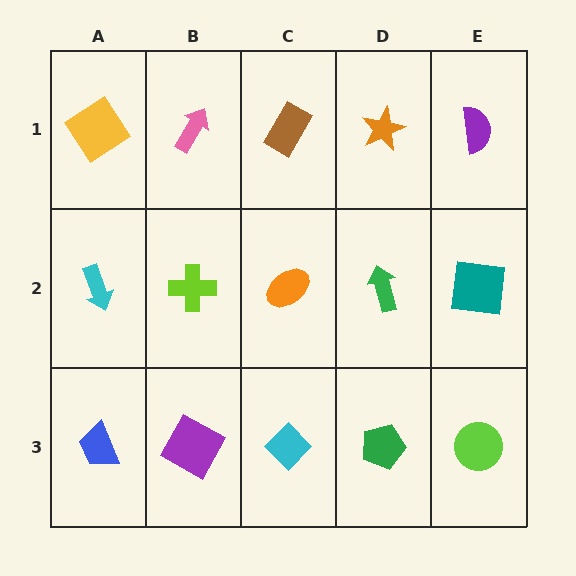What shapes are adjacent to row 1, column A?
A cyan arrow (row 2, column A), a pink arrow (row 1, column B).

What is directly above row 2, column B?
A pink arrow.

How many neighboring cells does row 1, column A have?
2.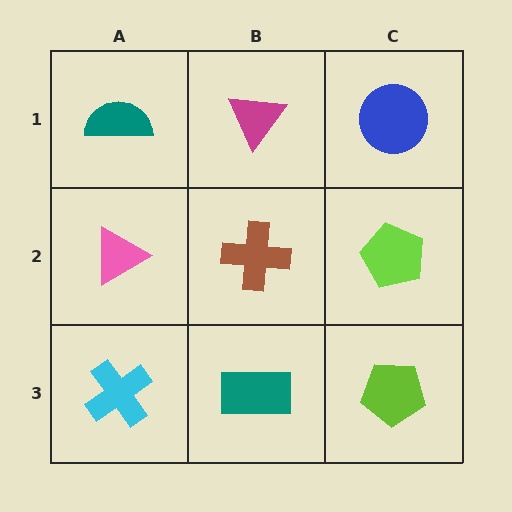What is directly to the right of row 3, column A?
A teal rectangle.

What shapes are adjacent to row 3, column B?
A brown cross (row 2, column B), a cyan cross (row 3, column A), a lime pentagon (row 3, column C).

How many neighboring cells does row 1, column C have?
2.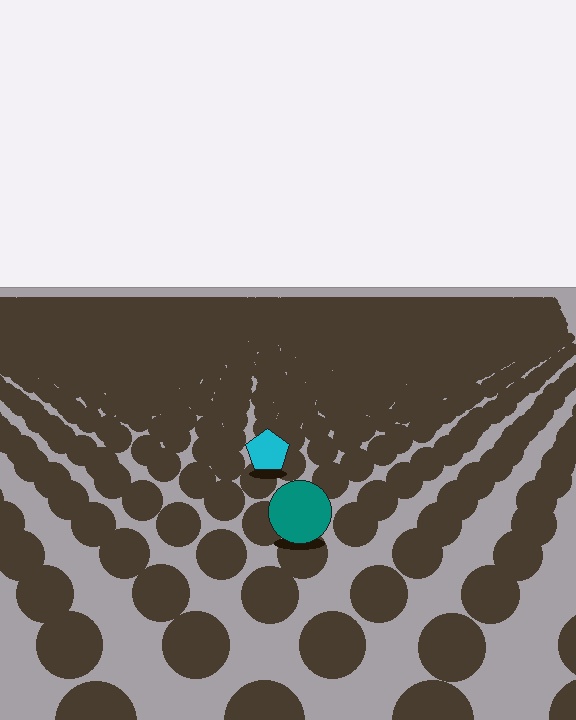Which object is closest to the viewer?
The teal circle is closest. The texture marks near it are larger and more spread out.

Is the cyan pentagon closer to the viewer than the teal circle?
No. The teal circle is closer — you can tell from the texture gradient: the ground texture is coarser near it.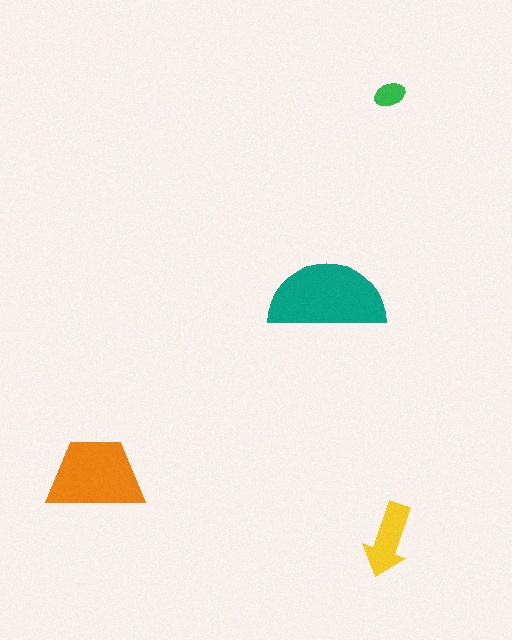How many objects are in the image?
There are 4 objects in the image.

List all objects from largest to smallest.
The teal semicircle, the orange trapezoid, the yellow arrow, the green ellipse.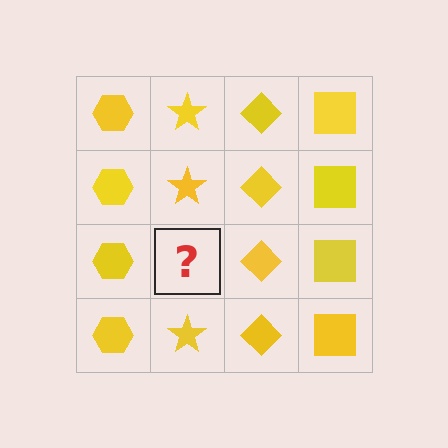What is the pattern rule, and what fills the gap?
The rule is that each column has a consistent shape. The gap should be filled with a yellow star.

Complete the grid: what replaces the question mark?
The question mark should be replaced with a yellow star.